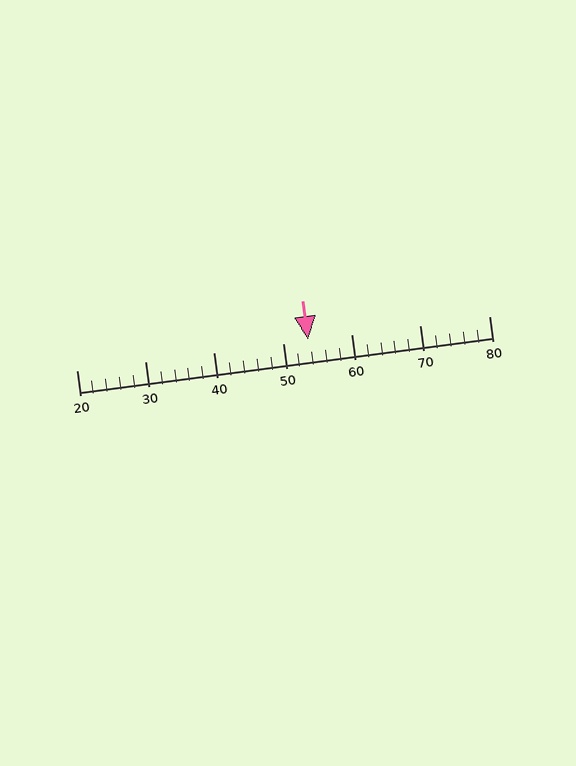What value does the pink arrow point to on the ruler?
The pink arrow points to approximately 54.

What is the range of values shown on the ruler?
The ruler shows values from 20 to 80.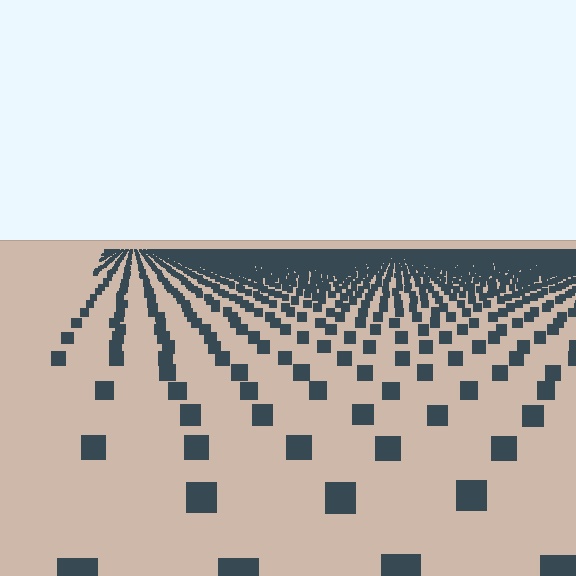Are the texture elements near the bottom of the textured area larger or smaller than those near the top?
Larger. Near the bottom, elements are closer to the viewer and appear at a bigger on-screen size.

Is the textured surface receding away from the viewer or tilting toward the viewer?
The surface is receding away from the viewer. Texture elements get smaller and denser toward the top.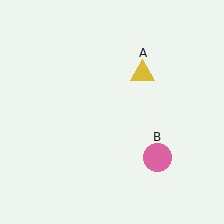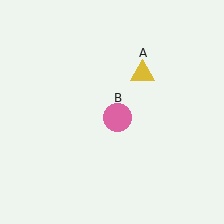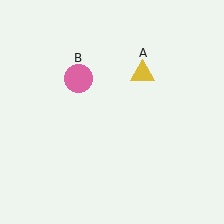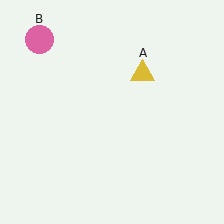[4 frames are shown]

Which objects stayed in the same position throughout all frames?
Yellow triangle (object A) remained stationary.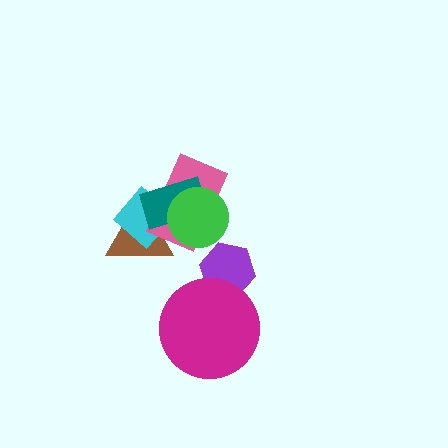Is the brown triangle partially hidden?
Yes, it is partially covered by another shape.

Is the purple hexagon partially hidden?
Yes, it is partially covered by another shape.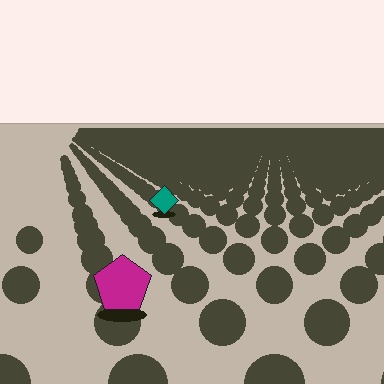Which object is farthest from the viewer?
The teal diamond is farthest from the viewer. It appears smaller and the ground texture around it is denser.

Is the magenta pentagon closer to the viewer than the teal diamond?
Yes. The magenta pentagon is closer — you can tell from the texture gradient: the ground texture is coarser near it.